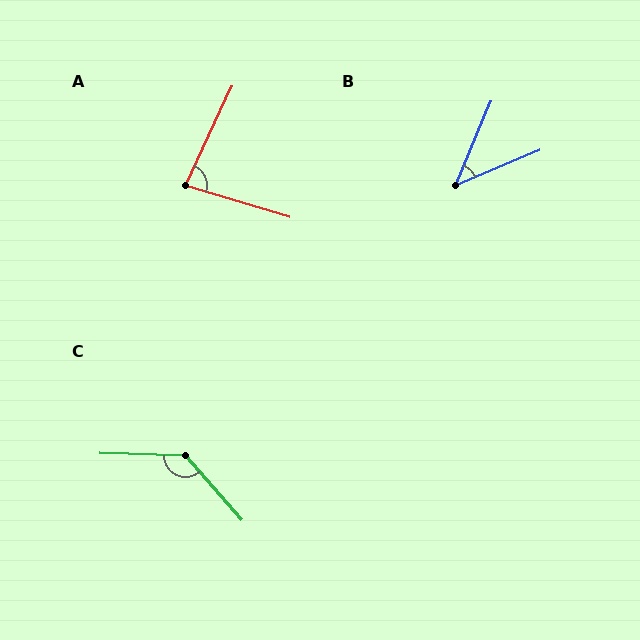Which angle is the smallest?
B, at approximately 45 degrees.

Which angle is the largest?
C, at approximately 132 degrees.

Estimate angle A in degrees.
Approximately 82 degrees.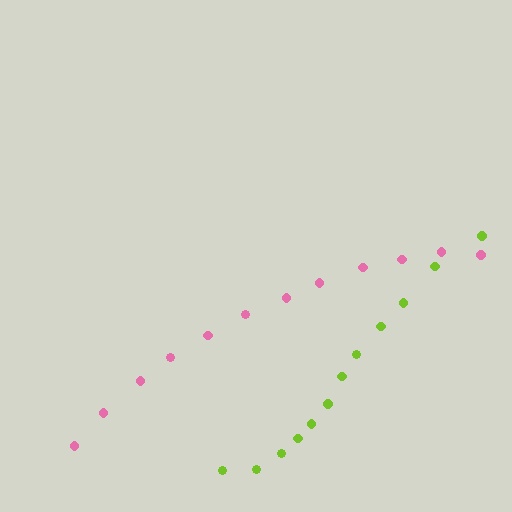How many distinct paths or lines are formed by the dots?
There are 2 distinct paths.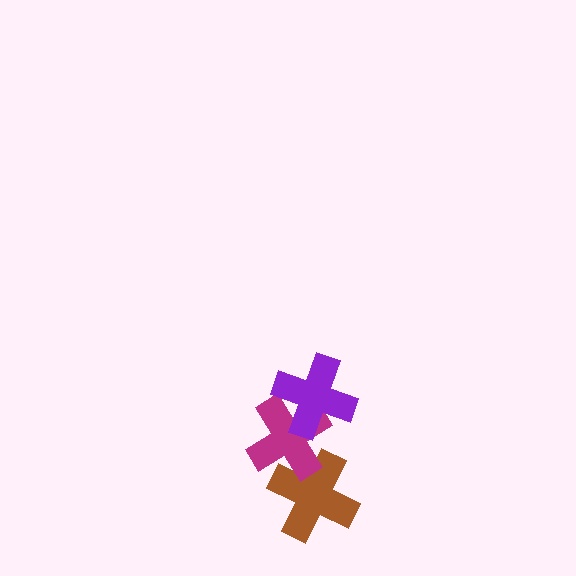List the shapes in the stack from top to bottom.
From top to bottom: the purple cross, the magenta cross, the brown cross.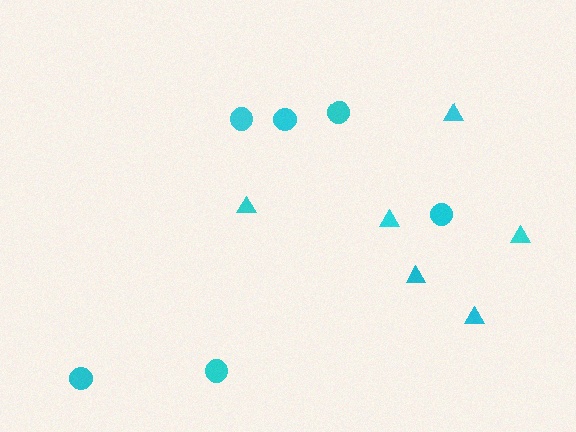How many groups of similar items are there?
There are 2 groups: one group of circles (6) and one group of triangles (6).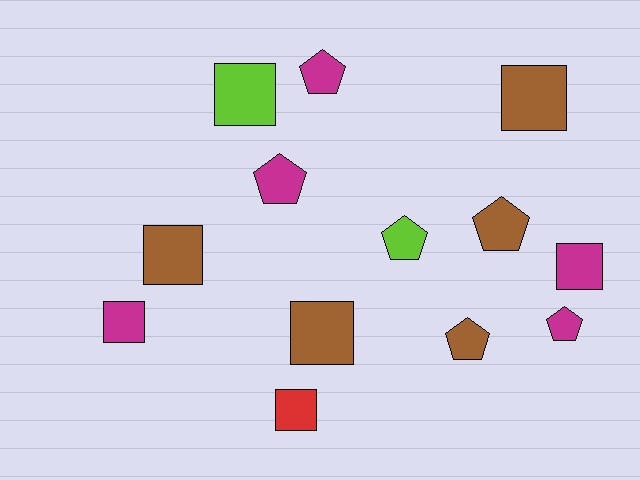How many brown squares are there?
There are 3 brown squares.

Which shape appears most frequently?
Square, with 7 objects.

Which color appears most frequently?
Magenta, with 5 objects.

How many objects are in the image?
There are 13 objects.